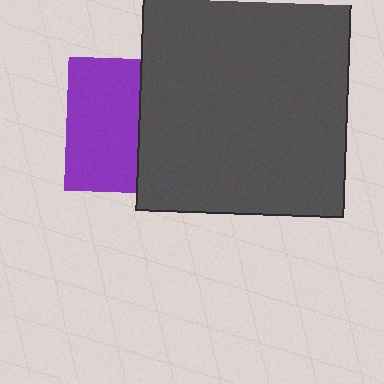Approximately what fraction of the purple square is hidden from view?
Roughly 46% of the purple square is hidden behind the dark gray rectangle.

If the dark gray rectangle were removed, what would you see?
You would see the complete purple square.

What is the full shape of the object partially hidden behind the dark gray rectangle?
The partially hidden object is a purple square.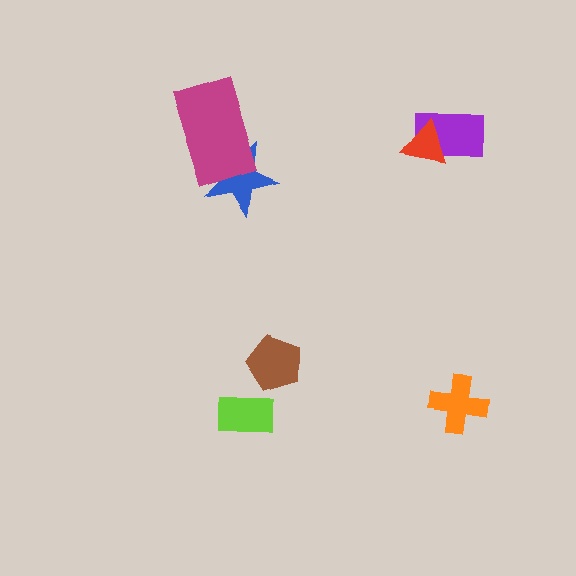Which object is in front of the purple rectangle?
The red triangle is in front of the purple rectangle.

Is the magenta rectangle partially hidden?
No, no other shape covers it.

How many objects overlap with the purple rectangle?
1 object overlaps with the purple rectangle.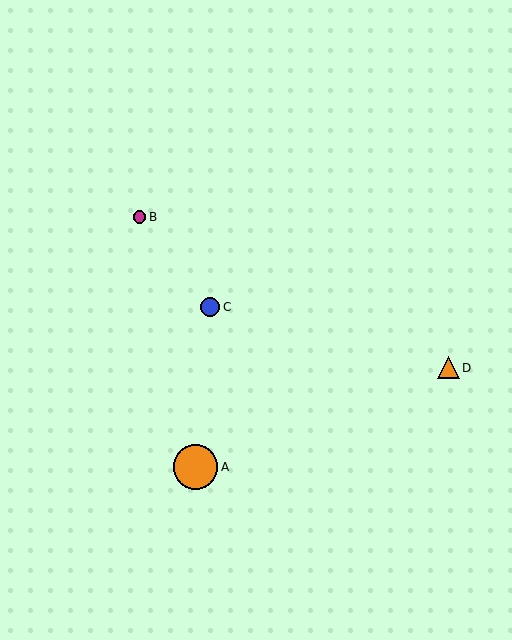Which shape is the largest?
The orange circle (labeled A) is the largest.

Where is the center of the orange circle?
The center of the orange circle is at (195, 467).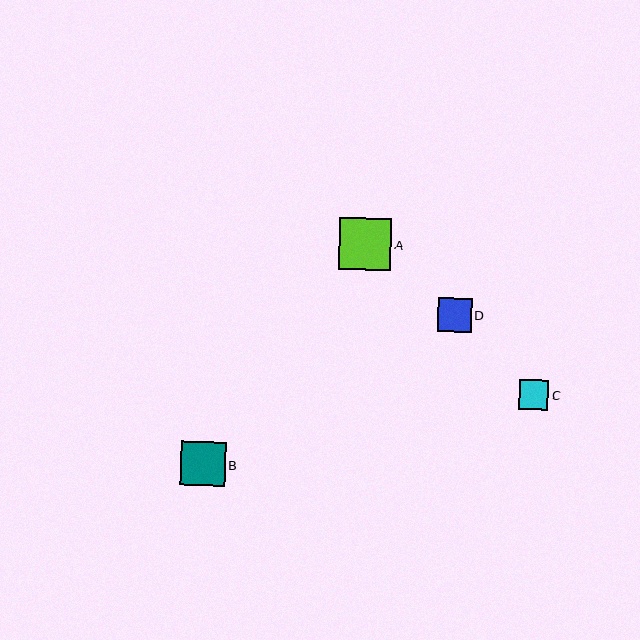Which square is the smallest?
Square C is the smallest with a size of approximately 30 pixels.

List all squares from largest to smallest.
From largest to smallest: A, B, D, C.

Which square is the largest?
Square A is the largest with a size of approximately 52 pixels.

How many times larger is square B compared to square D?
Square B is approximately 1.3 times the size of square D.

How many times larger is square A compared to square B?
Square A is approximately 1.2 times the size of square B.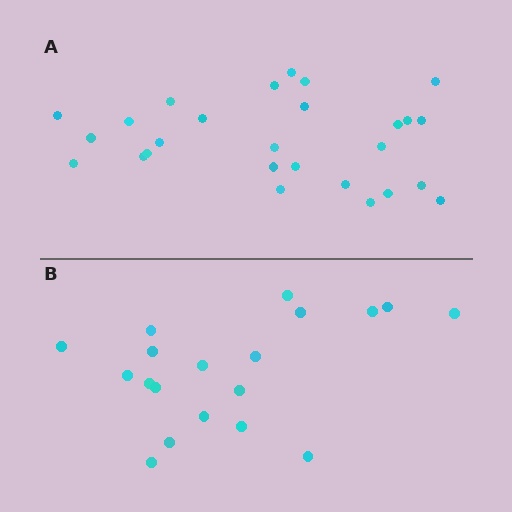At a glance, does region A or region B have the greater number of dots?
Region A (the top region) has more dots.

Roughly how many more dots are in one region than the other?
Region A has roughly 8 or so more dots than region B.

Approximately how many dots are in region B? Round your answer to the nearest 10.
About 20 dots. (The exact count is 19, which rounds to 20.)